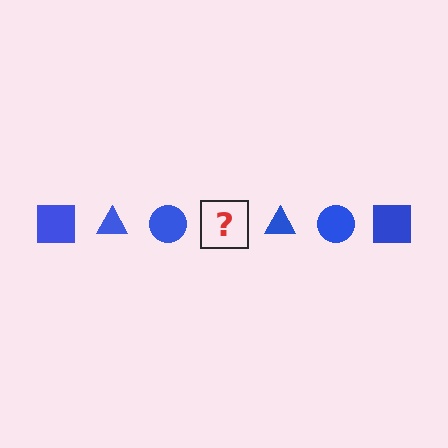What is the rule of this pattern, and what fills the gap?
The rule is that the pattern cycles through square, triangle, circle shapes in blue. The gap should be filled with a blue square.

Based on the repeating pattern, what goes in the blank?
The blank should be a blue square.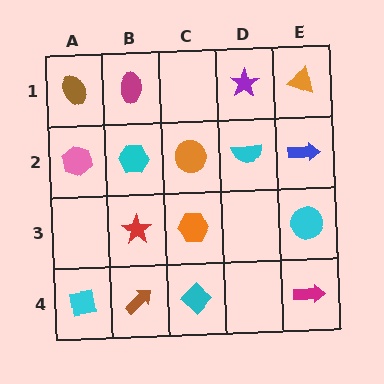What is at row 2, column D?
A cyan semicircle.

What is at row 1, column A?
A brown ellipse.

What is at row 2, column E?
A blue arrow.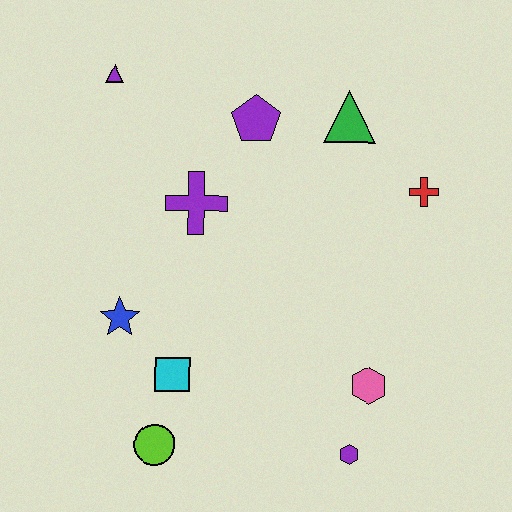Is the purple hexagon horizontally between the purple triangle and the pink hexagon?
Yes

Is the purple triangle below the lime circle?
No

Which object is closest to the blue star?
The cyan square is closest to the blue star.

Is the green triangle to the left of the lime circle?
No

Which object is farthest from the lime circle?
The green triangle is farthest from the lime circle.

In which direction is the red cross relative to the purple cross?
The red cross is to the right of the purple cross.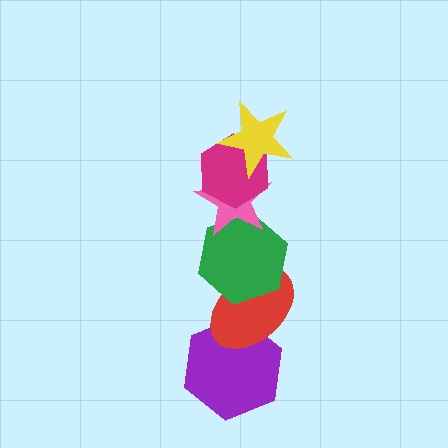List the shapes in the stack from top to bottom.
From top to bottom: the yellow star, the magenta hexagon, the pink star, the green hexagon, the red ellipse, the purple hexagon.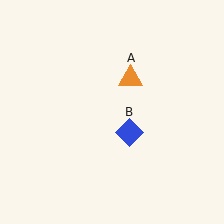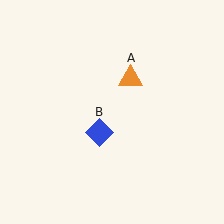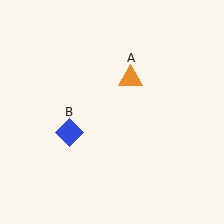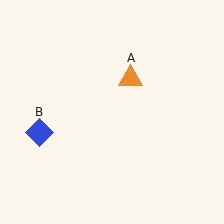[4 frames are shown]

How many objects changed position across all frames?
1 object changed position: blue diamond (object B).